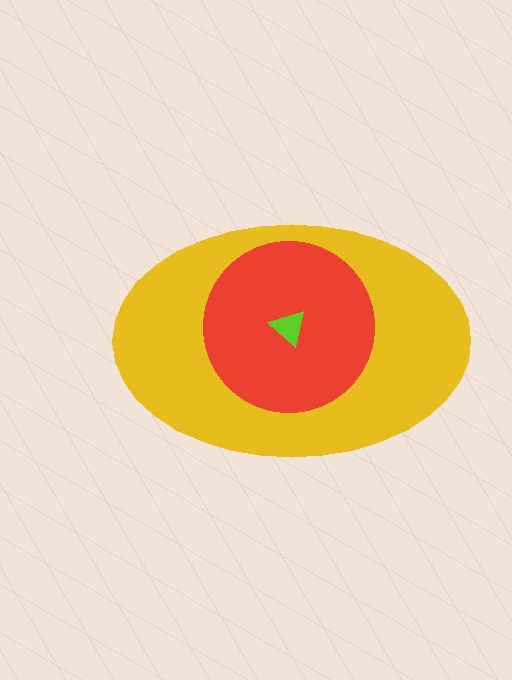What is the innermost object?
The lime triangle.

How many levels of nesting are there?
3.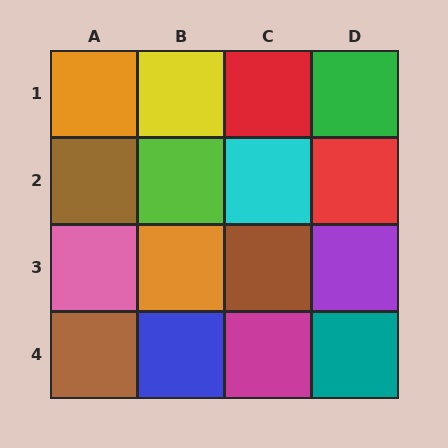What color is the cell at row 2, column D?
Red.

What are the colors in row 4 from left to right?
Brown, blue, magenta, teal.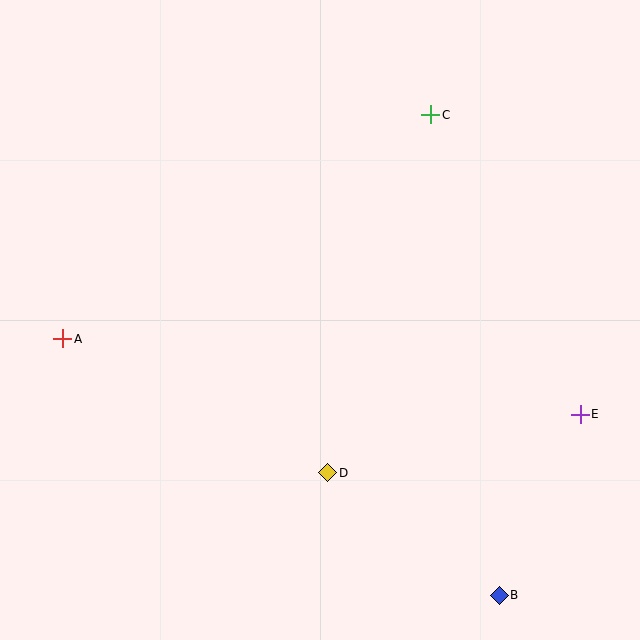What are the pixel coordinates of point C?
Point C is at (431, 115).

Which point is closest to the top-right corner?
Point C is closest to the top-right corner.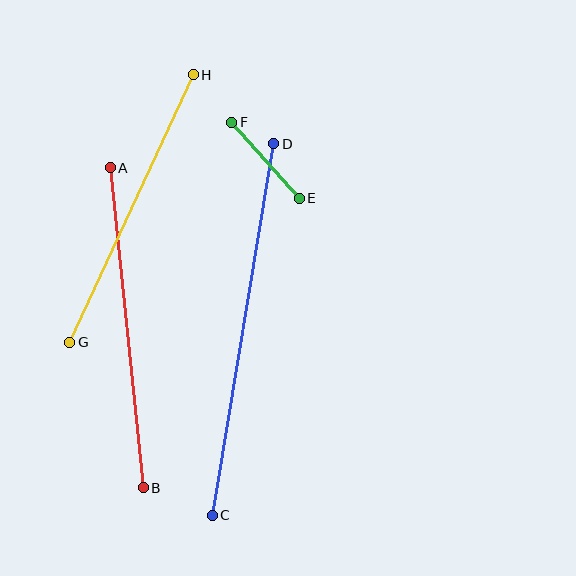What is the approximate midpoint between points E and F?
The midpoint is at approximately (265, 160) pixels.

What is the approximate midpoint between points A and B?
The midpoint is at approximately (127, 328) pixels.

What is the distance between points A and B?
The distance is approximately 322 pixels.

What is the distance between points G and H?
The distance is approximately 294 pixels.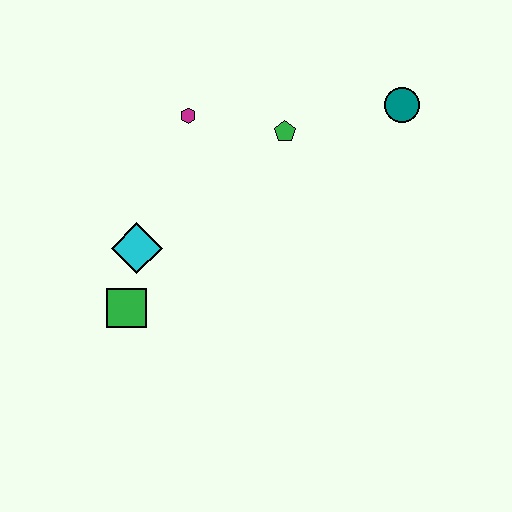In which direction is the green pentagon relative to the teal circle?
The green pentagon is to the left of the teal circle.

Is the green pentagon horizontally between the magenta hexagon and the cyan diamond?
No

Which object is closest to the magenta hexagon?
The green pentagon is closest to the magenta hexagon.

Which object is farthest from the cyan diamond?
The teal circle is farthest from the cyan diamond.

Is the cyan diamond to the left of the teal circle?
Yes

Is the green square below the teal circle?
Yes